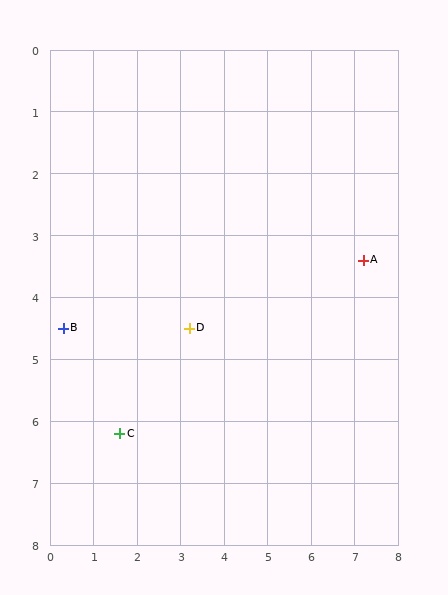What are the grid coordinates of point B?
Point B is at approximately (0.3, 4.5).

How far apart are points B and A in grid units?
Points B and A are about 7.0 grid units apart.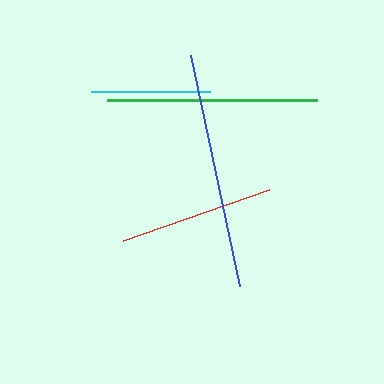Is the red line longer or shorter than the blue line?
The blue line is longer than the red line.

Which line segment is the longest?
The blue line is the longest at approximately 236 pixels.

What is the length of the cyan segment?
The cyan segment is approximately 120 pixels long.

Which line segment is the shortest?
The cyan line is the shortest at approximately 120 pixels.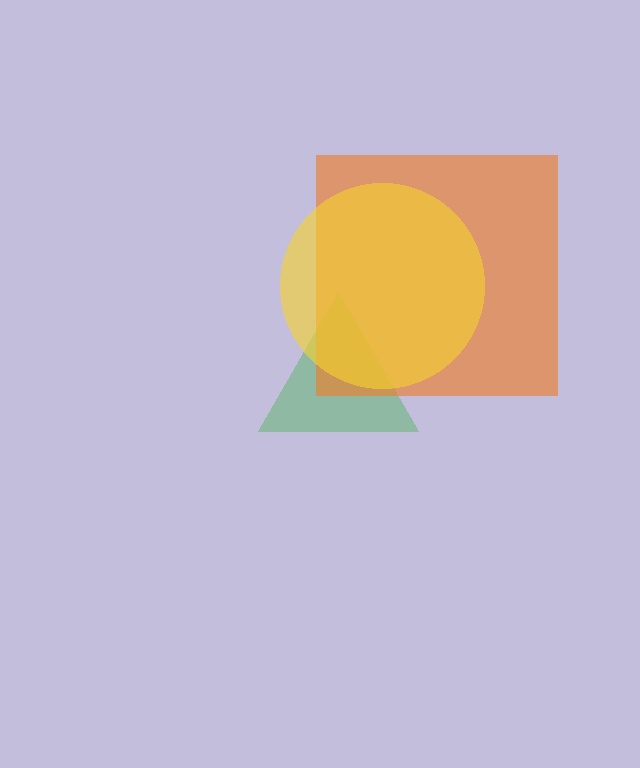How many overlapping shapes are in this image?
There are 3 overlapping shapes in the image.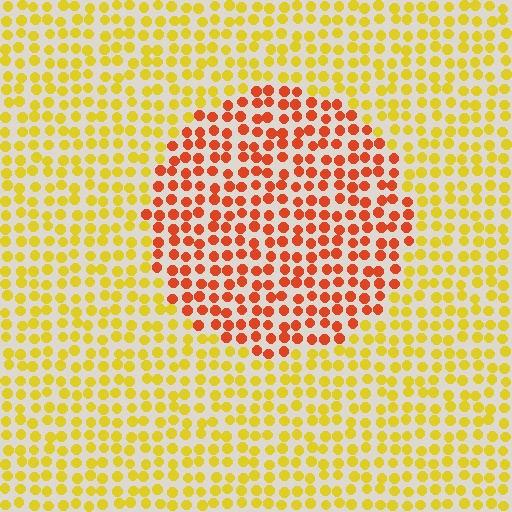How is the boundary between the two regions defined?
The boundary is defined purely by a slight shift in hue (about 45 degrees). Spacing, size, and orientation are identical on both sides.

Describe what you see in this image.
The image is filled with small yellow elements in a uniform arrangement. A circle-shaped region is visible where the elements are tinted to a slightly different hue, forming a subtle color boundary.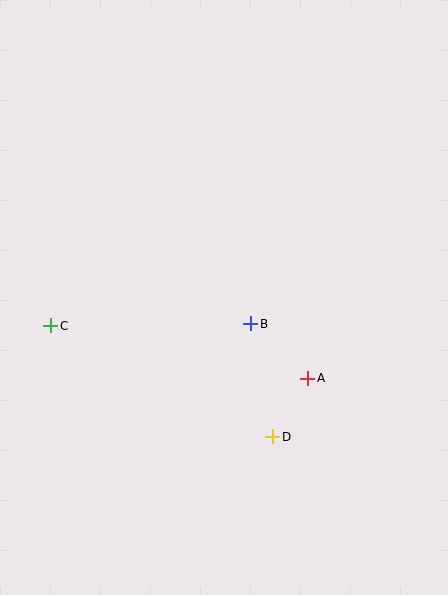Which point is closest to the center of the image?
Point B at (251, 324) is closest to the center.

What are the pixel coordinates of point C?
Point C is at (51, 326).